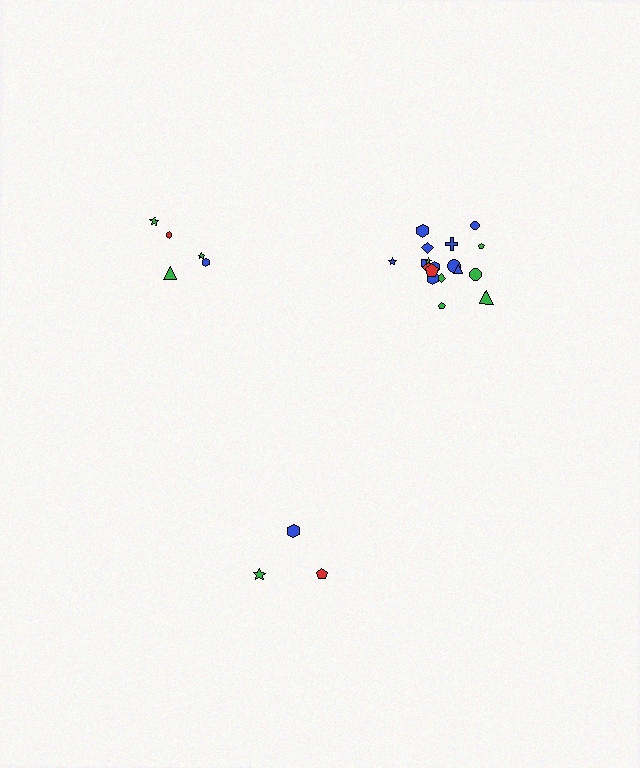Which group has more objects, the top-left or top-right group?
The top-right group.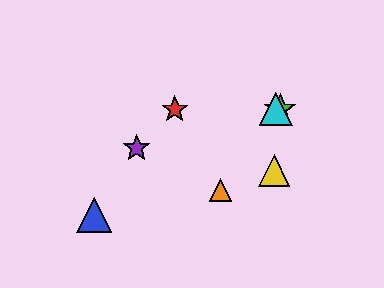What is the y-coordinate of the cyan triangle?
The cyan triangle is at y≈109.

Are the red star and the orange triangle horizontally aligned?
No, the red star is at y≈109 and the orange triangle is at y≈190.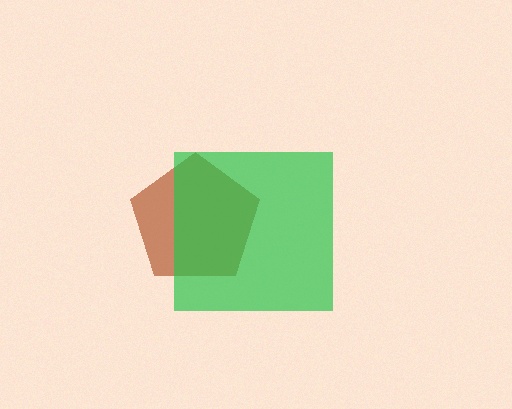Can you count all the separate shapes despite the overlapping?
Yes, there are 2 separate shapes.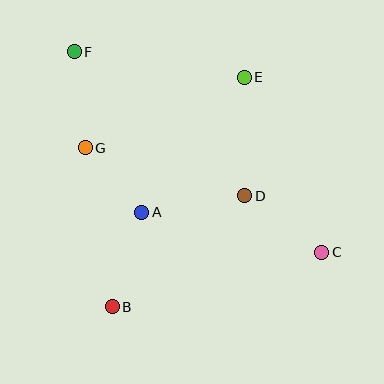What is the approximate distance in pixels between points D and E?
The distance between D and E is approximately 119 pixels.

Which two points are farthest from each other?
Points C and F are farthest from each other.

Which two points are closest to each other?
Points A and G are closest to each other.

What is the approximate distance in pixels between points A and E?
The distance between A and E is approximately 169 pixels.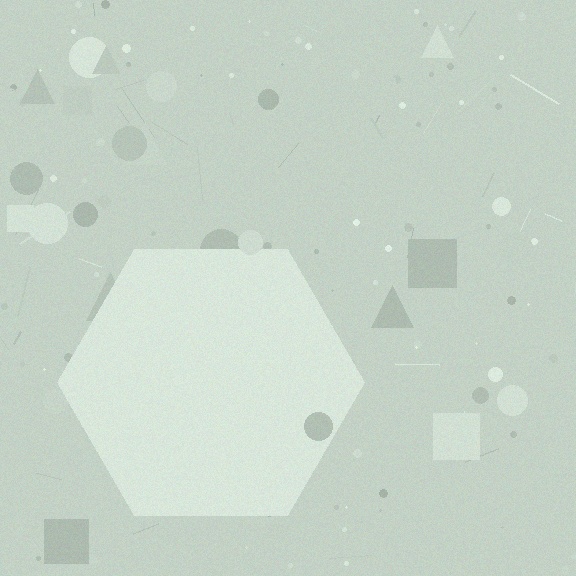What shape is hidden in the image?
A hexagon is hidden in the image.